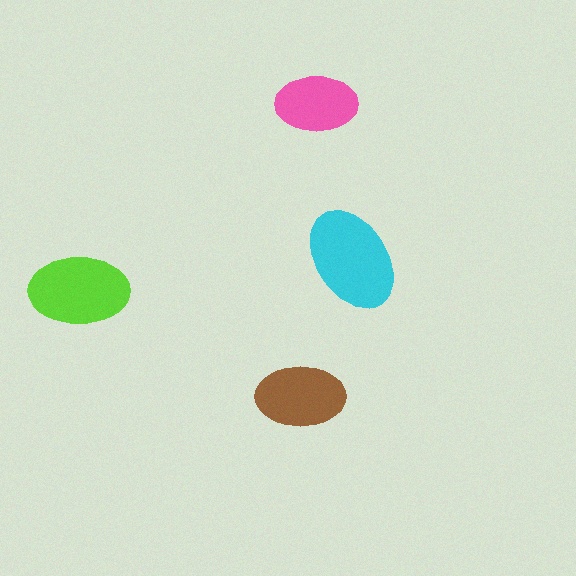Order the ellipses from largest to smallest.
the cyan one, the lime one, the brown one, the pink one.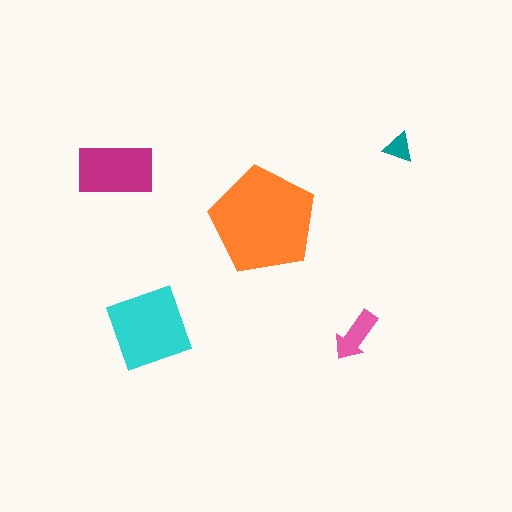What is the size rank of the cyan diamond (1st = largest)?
2nd.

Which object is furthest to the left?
The magenta rectangle is leftmost.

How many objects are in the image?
There are 5 objects in the image.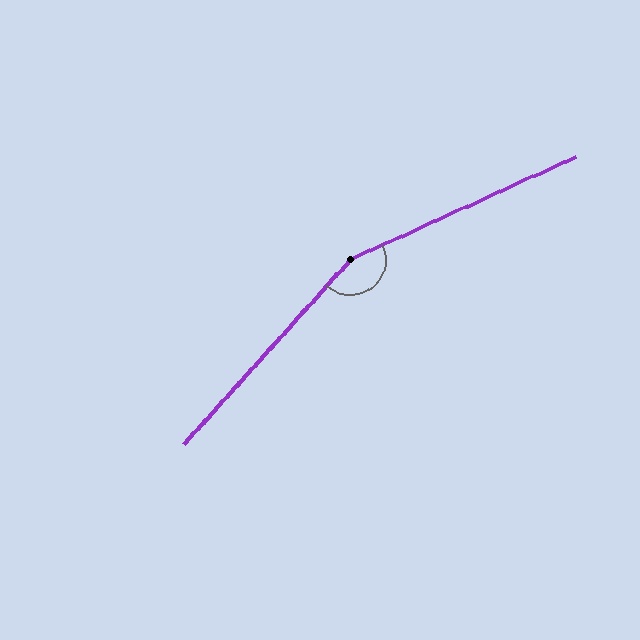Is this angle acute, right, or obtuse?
It is obtuse.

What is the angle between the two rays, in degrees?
Approximately 157 degrees.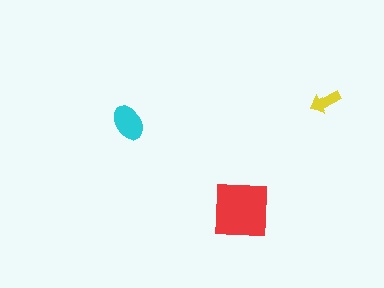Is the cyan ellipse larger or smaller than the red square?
Smaller.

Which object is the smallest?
The yellow arrow.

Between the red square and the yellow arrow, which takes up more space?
The red square.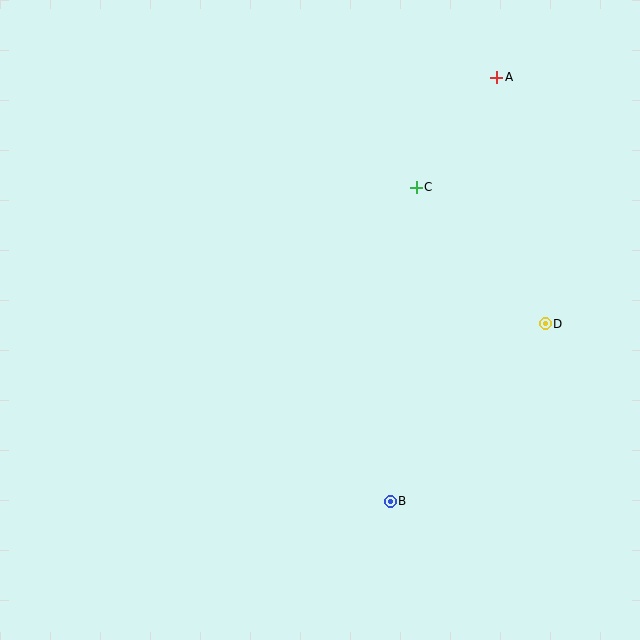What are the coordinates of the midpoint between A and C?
The midpoint between A and C is at (456, 132).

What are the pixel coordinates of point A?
Point A is at (497, 77).